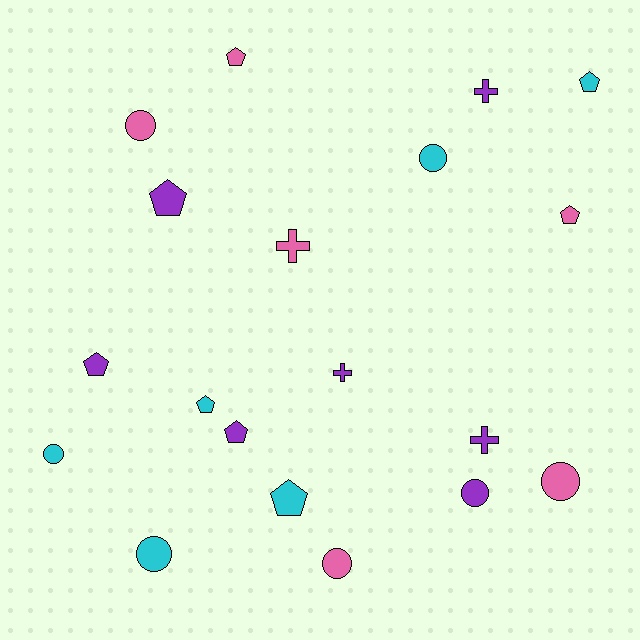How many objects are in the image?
There are 19 objects.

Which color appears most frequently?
Purple, with 7 objects.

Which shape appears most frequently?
Pentagon, with 8 objects.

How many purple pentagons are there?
There are 3 purple pentagons.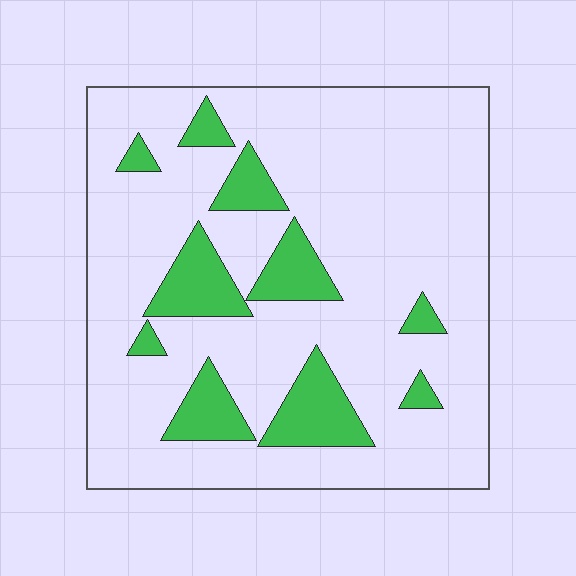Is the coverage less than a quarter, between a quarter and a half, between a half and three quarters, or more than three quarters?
Less than a quarter.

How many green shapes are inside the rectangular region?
10.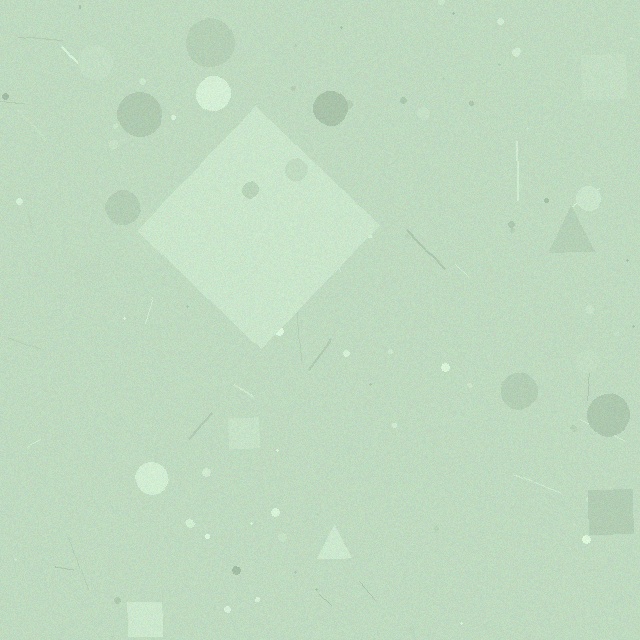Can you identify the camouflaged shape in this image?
The camouflaged shape is a diamond.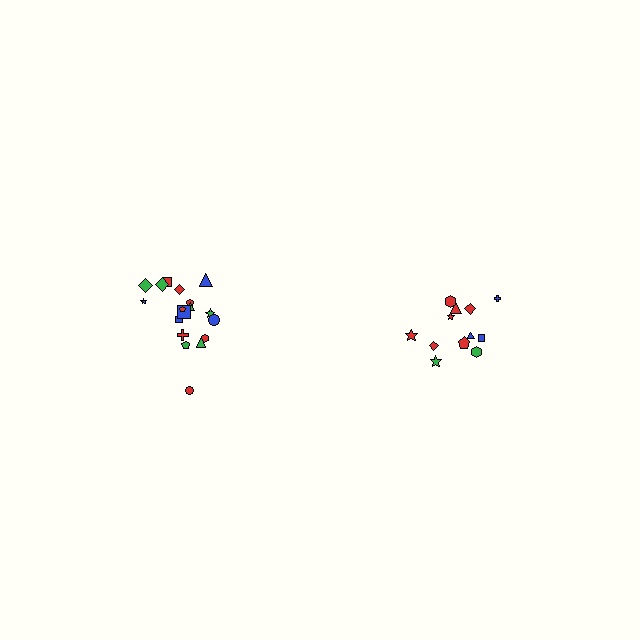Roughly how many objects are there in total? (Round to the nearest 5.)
Roughly 30 objects in total.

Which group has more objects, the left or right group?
The left group.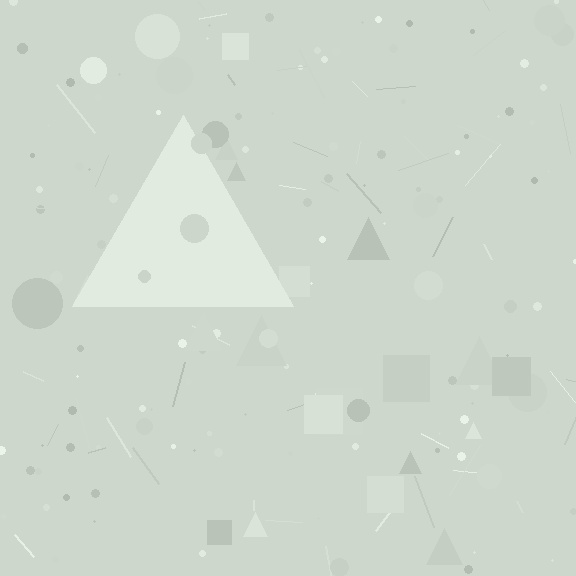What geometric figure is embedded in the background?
A triangle is embedded in the background.